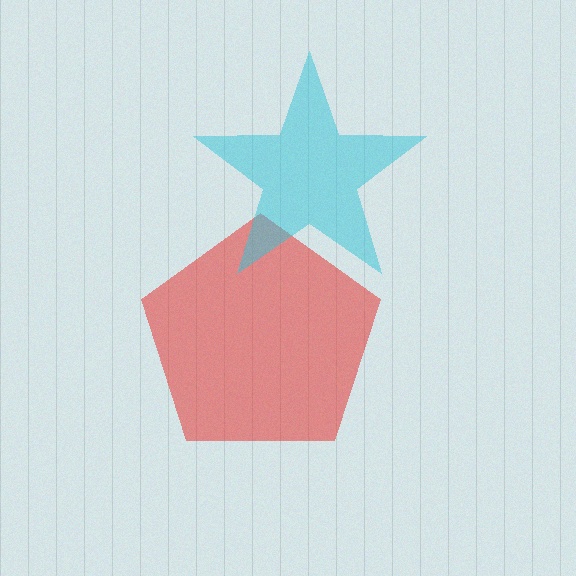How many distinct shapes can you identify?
There are 2 distinct shapes: a red pentagon, a cyan star.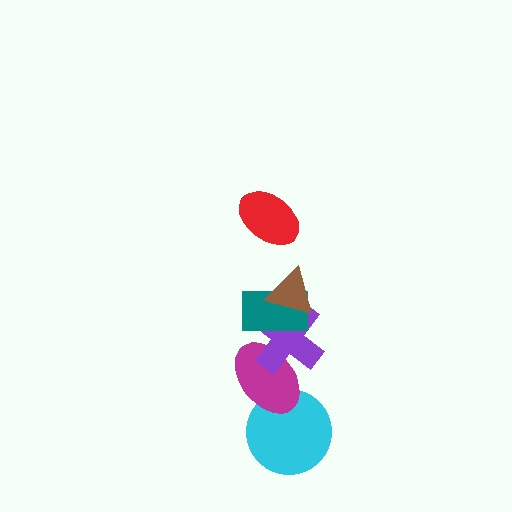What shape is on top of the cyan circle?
The magenta ellipse is on top of the cyan circle.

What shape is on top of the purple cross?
The teal rectangle is on top of the purple cross.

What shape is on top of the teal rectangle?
The brown triangle is on top of the teal rectangle.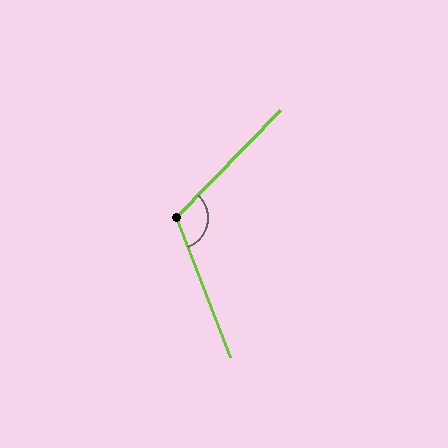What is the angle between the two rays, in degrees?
Approximately 115 degrees.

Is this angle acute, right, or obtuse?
It is obtuse.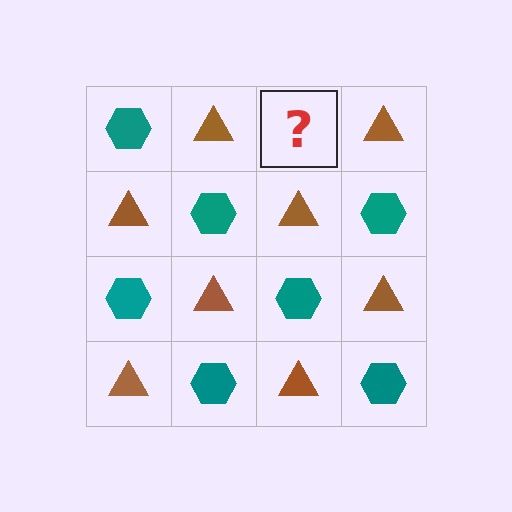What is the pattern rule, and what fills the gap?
The rule is that it alternates teal hexagon and brown triangle in a checkerboard pattern. The gap should be filled with a teal hexagon.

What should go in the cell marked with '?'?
The missing cell should contain a teal hexagon.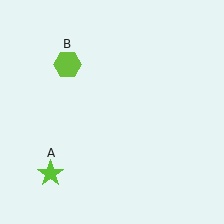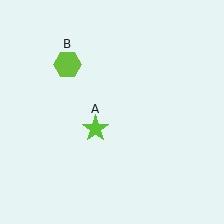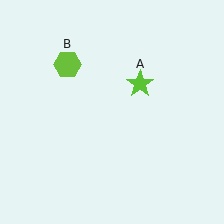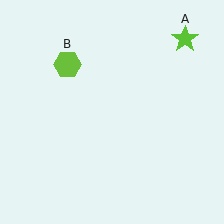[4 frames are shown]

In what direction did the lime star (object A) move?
The lime star (object A) moved up and to the right.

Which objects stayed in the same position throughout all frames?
Lime hexagon (object B) remained stationary.